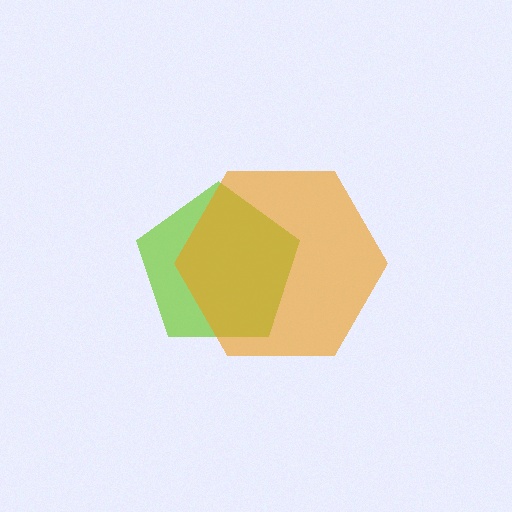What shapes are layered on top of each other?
The layered shapes are: a lime pentagon, an orange hexagon.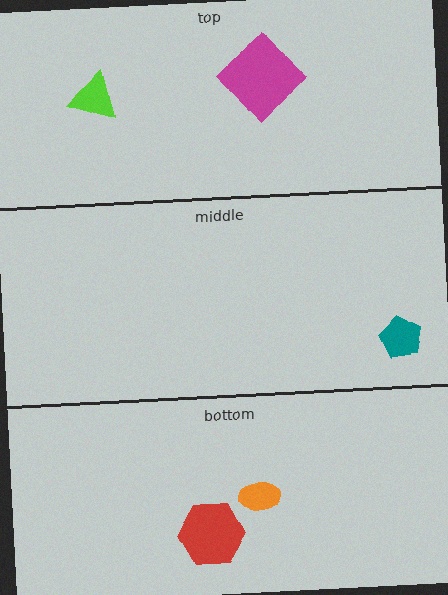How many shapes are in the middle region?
1.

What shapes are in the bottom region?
The orange ellipse, the red hexagon.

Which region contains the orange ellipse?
The bottom region.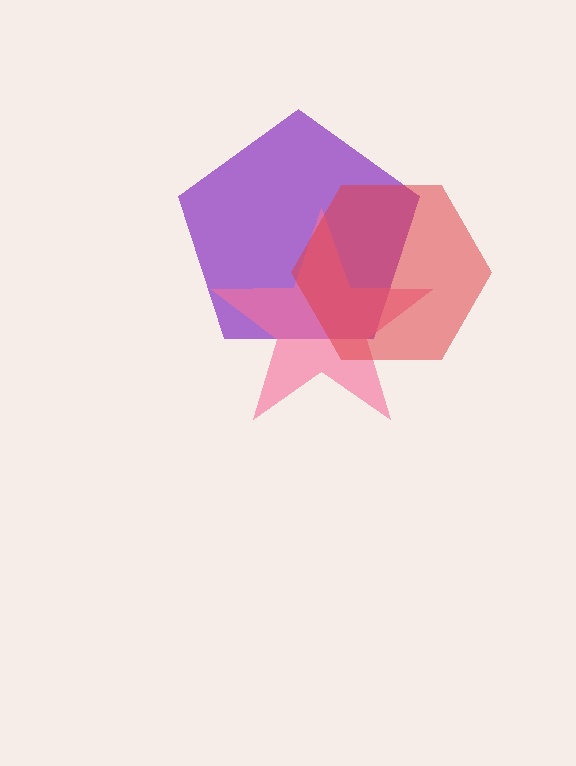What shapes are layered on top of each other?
The layered shapes are: a purple pentagon, a pink star, a red hexagon.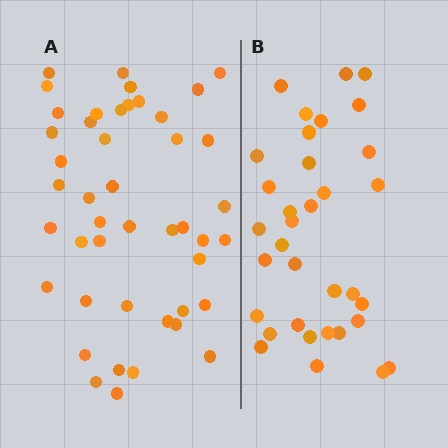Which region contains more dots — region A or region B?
Region A (the left region) has more dots.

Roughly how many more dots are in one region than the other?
Region A has roughly 12 or so more dots than region B.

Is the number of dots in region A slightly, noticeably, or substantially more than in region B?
Region A has noticeably more, but not dramatically so. The ratio is roughly 1.3 to 1.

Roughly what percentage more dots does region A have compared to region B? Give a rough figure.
About 30% more.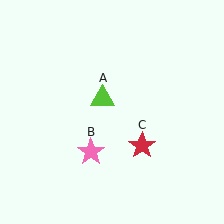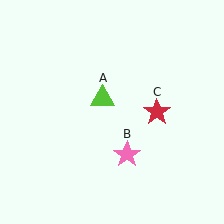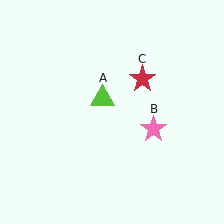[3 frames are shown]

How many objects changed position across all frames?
2 objects changed position: pink star (object B), red star (object C).